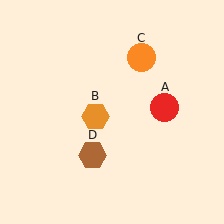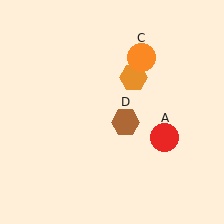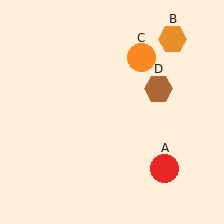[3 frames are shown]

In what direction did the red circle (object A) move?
The red circle (object A) moved down.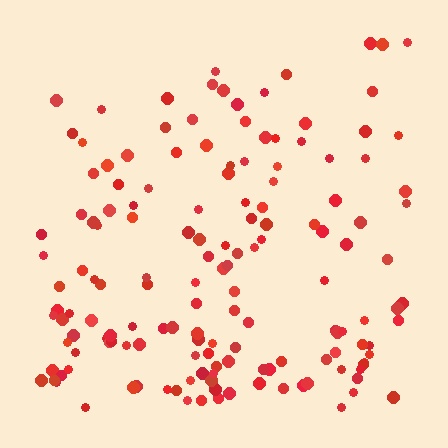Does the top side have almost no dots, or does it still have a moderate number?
Still a moderate number, just noticeably fewer than the bottom.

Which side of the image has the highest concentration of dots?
The bottom.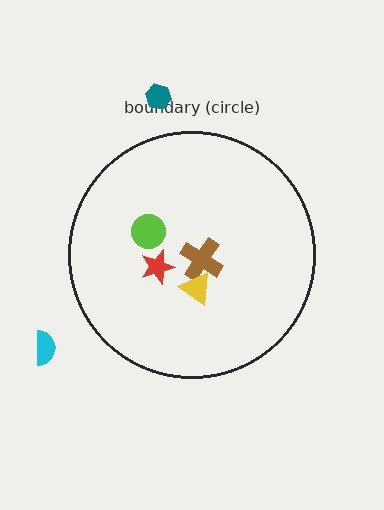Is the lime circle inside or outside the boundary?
Inside.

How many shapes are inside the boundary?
4 inside, 2 outside.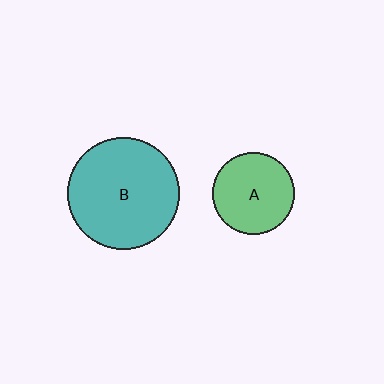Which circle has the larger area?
Circle B (teal).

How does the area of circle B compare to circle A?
Approximately 1.9 times.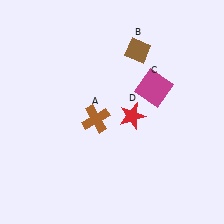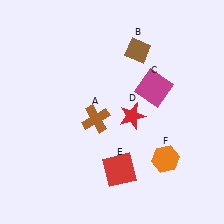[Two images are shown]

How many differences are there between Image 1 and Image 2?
There are 2 differences between the two images.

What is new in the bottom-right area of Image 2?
An orange hexagon (F) was added in the bottom-right area of Image 2.